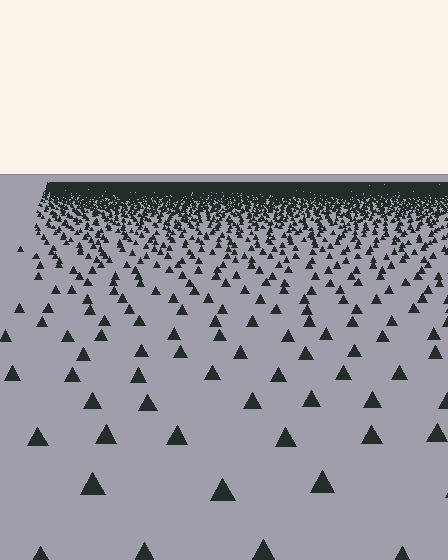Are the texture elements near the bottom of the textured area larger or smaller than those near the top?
Larger. Near the bottom, elements are closer to the viewer and appear at a bigger on-screen size.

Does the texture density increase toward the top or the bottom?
Density increases toward the top.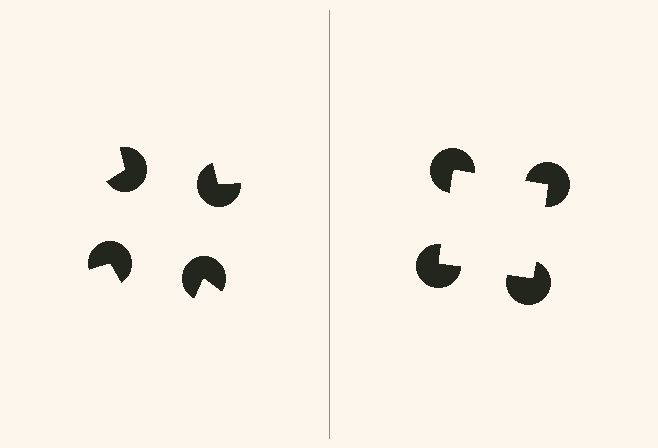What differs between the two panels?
The pac-man discs are positioned identically on both sides; only the wedge orientations differ. On the right they align to a square; on the left they are misaligned.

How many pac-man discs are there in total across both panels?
8 — 4 on each side.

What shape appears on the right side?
An illusory square.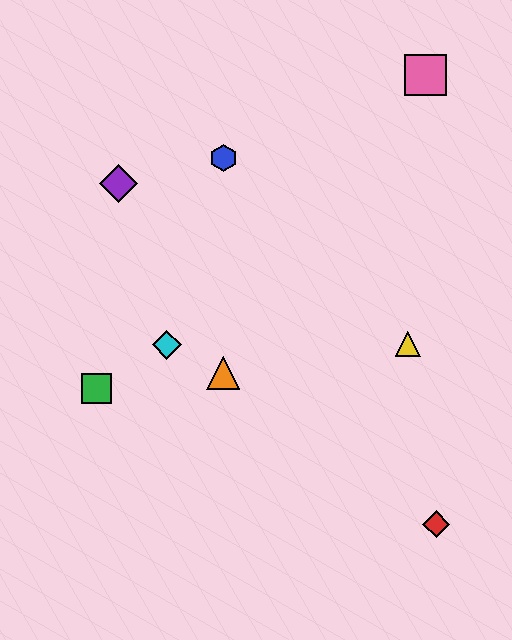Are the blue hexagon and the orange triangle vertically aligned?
Yes, both are at x≈223.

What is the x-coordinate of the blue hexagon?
The blue hexagon is at x≈223.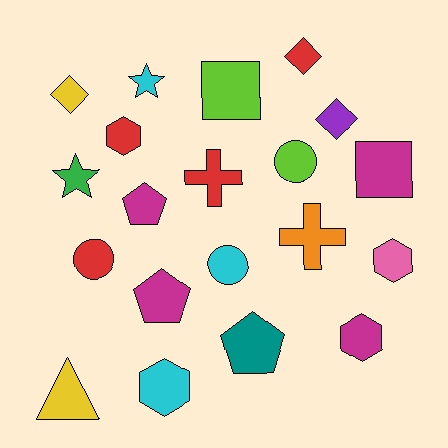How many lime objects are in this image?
There are 2 lime objects.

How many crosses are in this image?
There are 2 crosses.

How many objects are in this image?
There are 20 objects.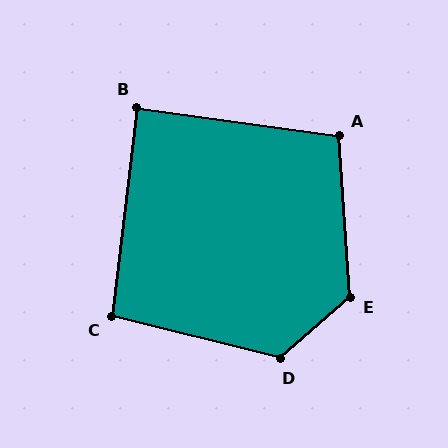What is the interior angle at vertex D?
Approximately 125 degrees (obtuse).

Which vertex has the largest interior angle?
E, at approximately 128 degrees.